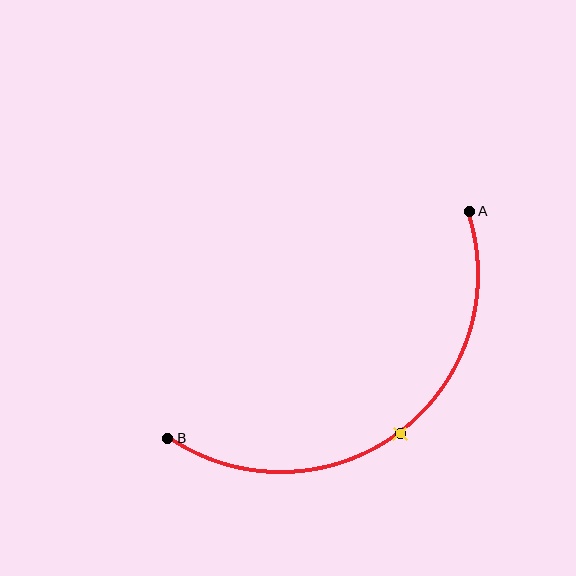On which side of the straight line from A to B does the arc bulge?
The arc bulges below and to the right of the straight line connecting A and B.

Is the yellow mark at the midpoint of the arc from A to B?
Yes. The yellow mark lies on the arc at equal arc-length from both A and B — it is the arc midpoint.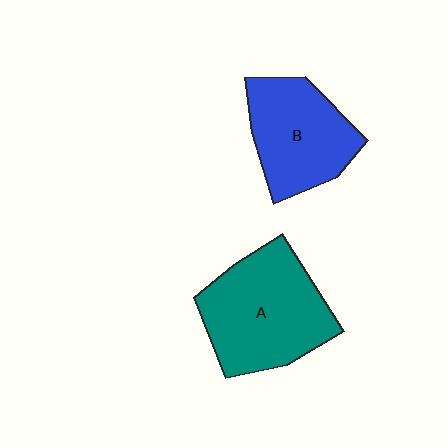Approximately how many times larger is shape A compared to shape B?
Approximately 1.3 times.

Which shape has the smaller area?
Shape B (blue).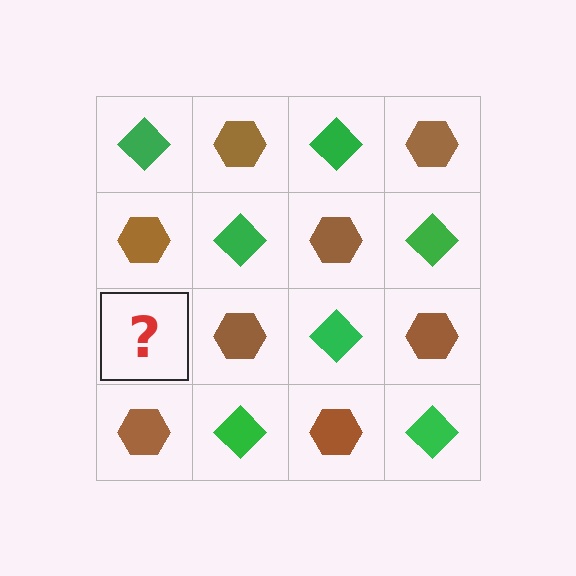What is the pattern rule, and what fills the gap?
The rule is that it alternates green diamond and brown hexagon in a checkerboard pattern. The gap should be filled with a green diamond.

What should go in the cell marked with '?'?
The missing cell should contain a green diamond.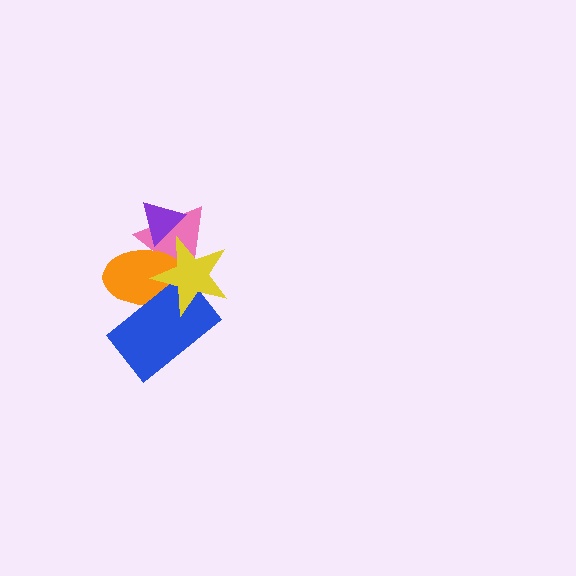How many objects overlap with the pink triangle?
3 objects overlap with the pink triangle.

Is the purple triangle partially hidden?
No, no other shape covers it.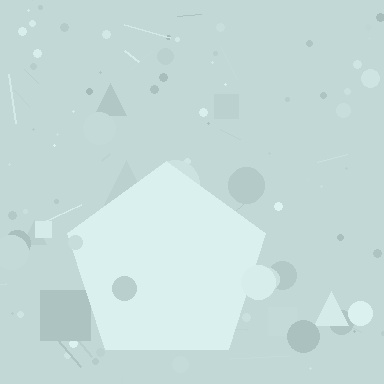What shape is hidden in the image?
A pentagon is hidden in the image.